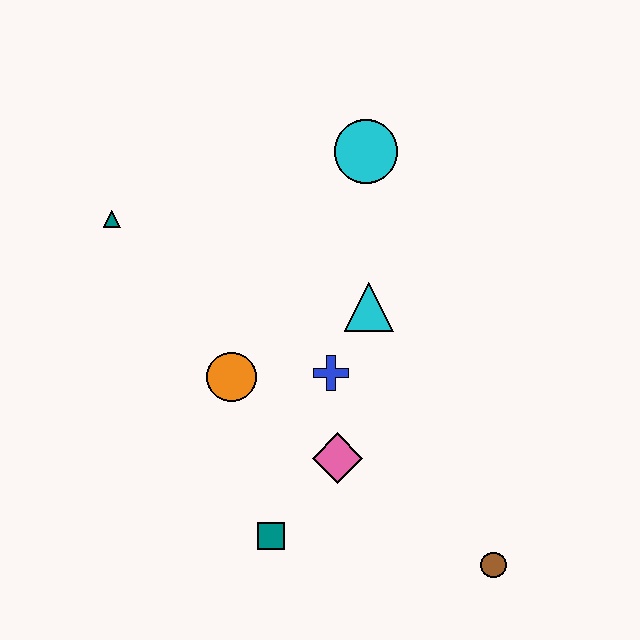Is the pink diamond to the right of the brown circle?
No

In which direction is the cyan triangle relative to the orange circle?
The cyan triangle is to the right of the orange circle.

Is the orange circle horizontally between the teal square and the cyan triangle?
No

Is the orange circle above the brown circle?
Yes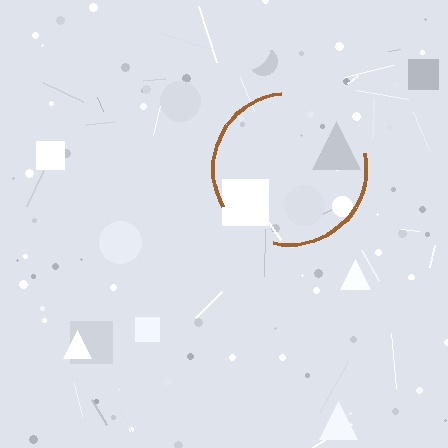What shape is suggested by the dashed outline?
The dashed outline suggests a circle.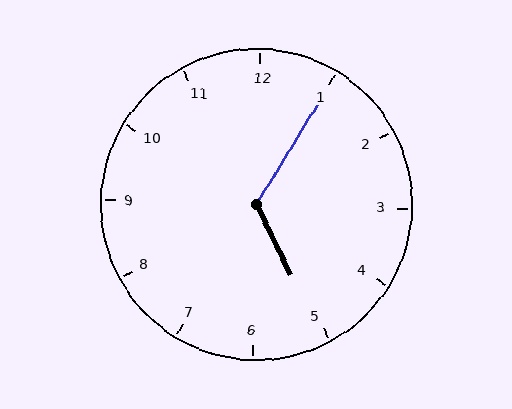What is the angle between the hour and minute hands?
Approximately 122 degrees.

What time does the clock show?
5:05.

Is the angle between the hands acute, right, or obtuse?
It is obtuse.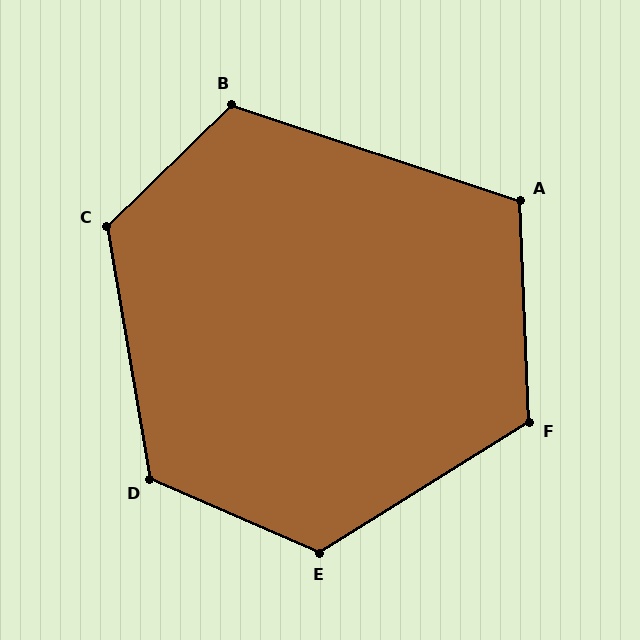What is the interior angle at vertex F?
Approximately 119 degrees (obtuse).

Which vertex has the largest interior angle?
C, at approximately 125 degrees.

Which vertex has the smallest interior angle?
A, at approximately 111 degrees.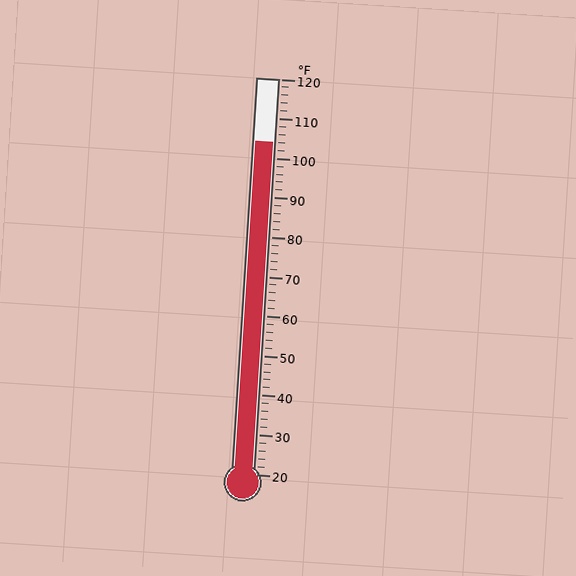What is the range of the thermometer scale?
The thermometer scale ranges from 20°F to 120°F.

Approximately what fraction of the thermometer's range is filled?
The thermometer is filled to approximately 85% of its range.